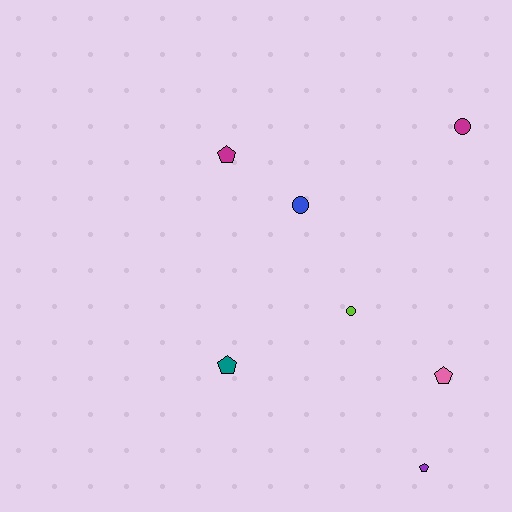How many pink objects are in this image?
There is 1 pink object.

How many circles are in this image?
There are 3 circles.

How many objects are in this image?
There are 7 objects.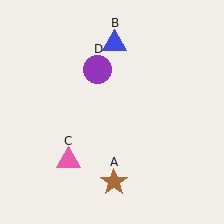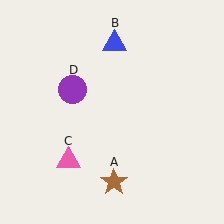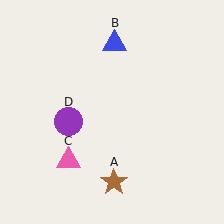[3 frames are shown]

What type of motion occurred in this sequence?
The purple circle (object D) rotated counterclockwise around the center of the scene.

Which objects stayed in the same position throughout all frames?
Brown star (object A) and blue triangle (object B) and pink triangle (object C) remained stationary.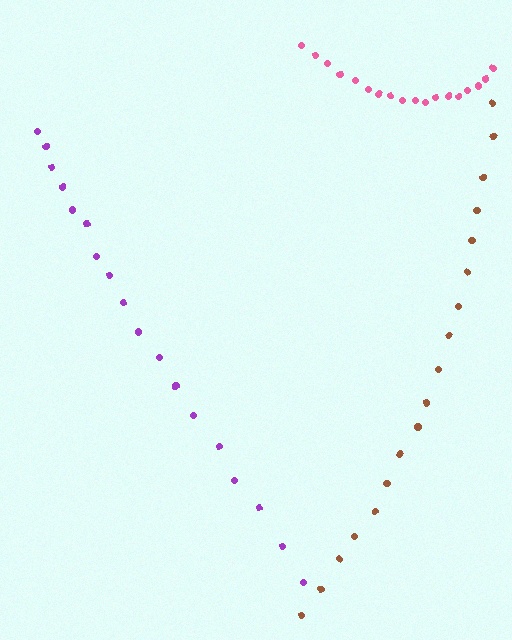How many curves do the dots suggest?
There are 3 distinct paths.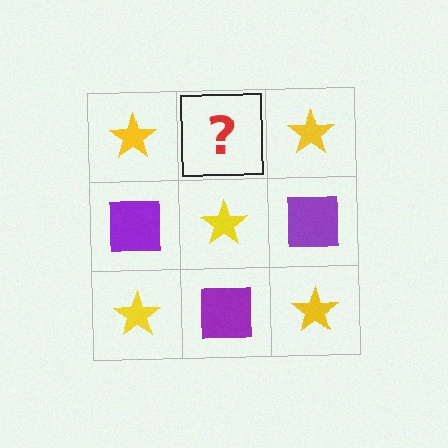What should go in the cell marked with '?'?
The missing cell should contain a purple square.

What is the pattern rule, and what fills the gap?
The rule is that it alternates yellow star and purple square in a checkerboard pattern. The gap should be filled with a purple square.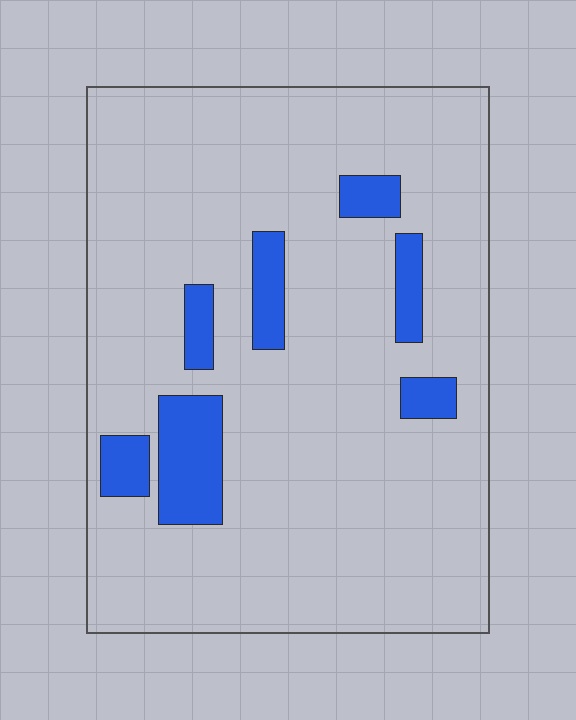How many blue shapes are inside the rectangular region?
7.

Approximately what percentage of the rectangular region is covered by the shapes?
Approximately 10%.